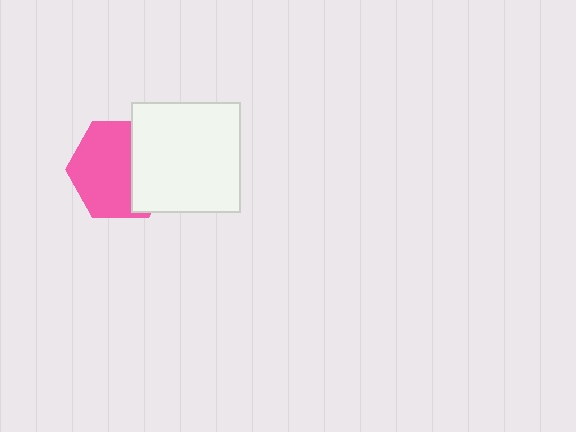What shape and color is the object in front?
The object in front is a white square.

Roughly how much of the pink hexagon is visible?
About half of it is visible (roughly 64%).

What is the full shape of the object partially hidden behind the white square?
The partially hidden object is a pink hexagon.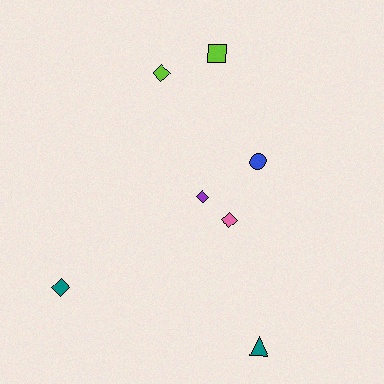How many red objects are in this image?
There are no red objects.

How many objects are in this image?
There are 7 objects.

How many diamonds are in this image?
There are 4 diamonds.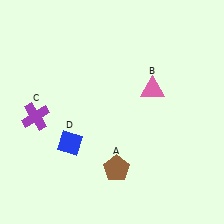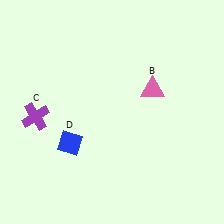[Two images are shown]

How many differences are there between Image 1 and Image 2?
There is 1 difference between the two images.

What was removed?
The brown pentagon (A) was removed in Image 2.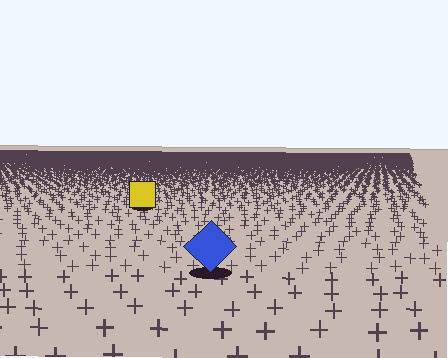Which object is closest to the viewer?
The blue diamond is closest. The texture marks near it are larger and more spread out.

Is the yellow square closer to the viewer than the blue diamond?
No. The blue diamond is closer — you can tell from the texture gradient: the ground texture is coarser near it.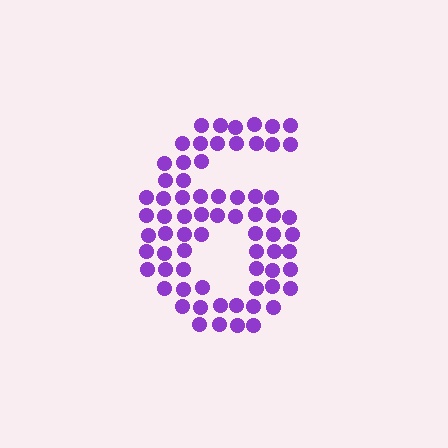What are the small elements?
The small elements are circles.